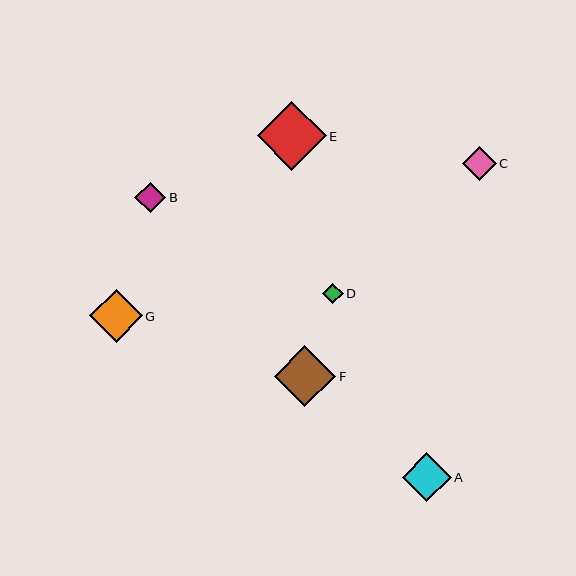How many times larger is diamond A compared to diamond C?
Diamond A is approximately 1.4 times the size of diamond C.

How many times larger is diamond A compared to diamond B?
Diamond A is approximately 1.6 times the size of diamond B.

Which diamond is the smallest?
Diamond D is the smallest with a size of approximately 21 pixels.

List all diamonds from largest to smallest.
From largest to smallest: E, F, G, A, C, B, D.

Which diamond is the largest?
Diamond E is the largest with a size of approximately 69 pixels.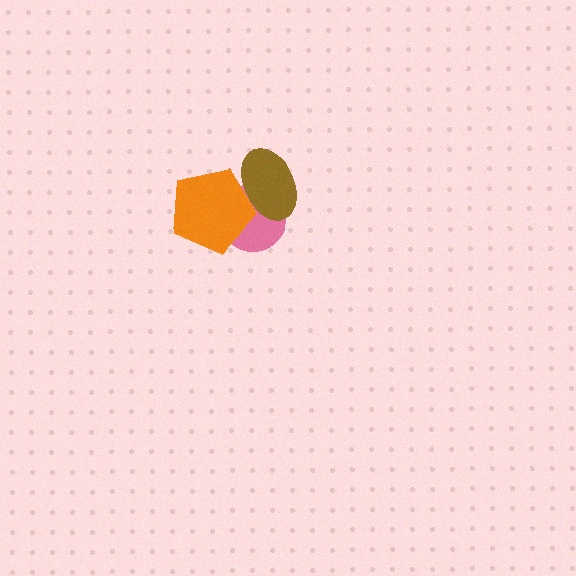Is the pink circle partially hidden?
Yes, it is partially covered by another shape.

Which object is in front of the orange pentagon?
The brown ellipse is in front of the orange pentagon.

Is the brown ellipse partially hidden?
No, no other shape covers it.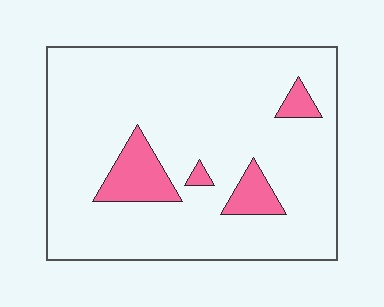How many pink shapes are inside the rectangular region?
4.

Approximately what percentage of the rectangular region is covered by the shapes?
Approximately 10%.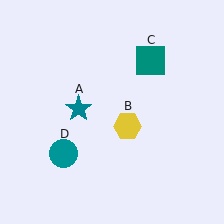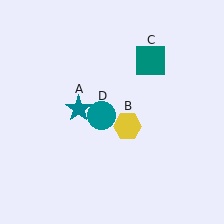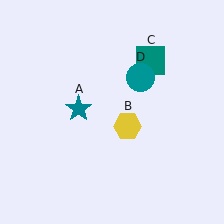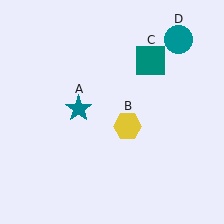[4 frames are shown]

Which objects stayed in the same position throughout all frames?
Teal star (object A) and yellow hexagon (object B) and teal square (object C) remained stationary.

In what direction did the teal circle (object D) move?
The teal circle (object D) moved up and to the right.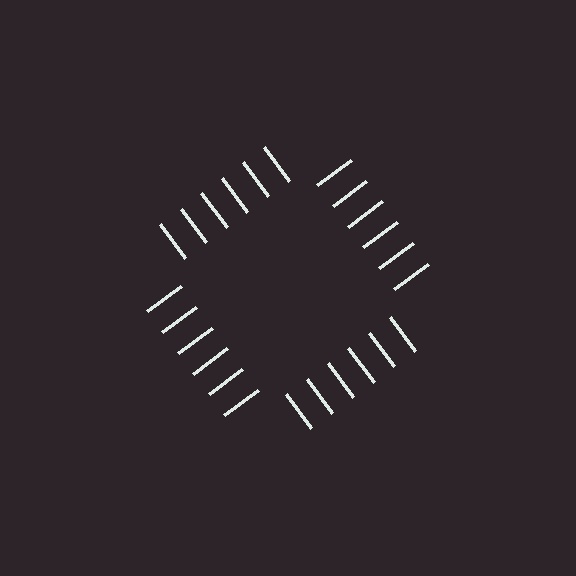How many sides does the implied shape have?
4 sides — the line-ends trace a square.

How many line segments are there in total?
24 — 6 along each of the 4 edges.